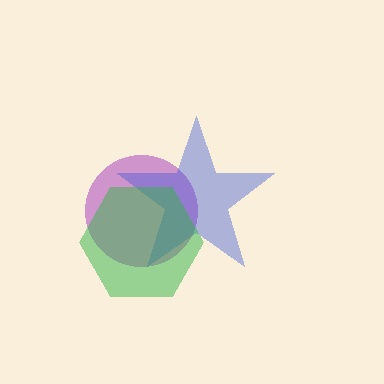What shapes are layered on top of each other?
The layered shapes are: a purple circle, a blue star, a green hexagon.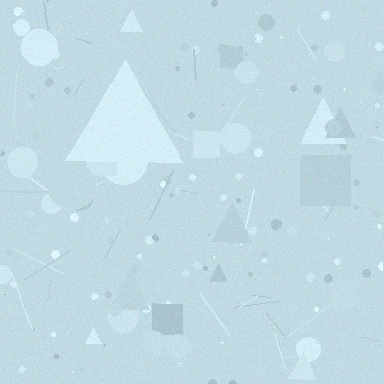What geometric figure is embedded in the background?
A triangle is embedded in the background.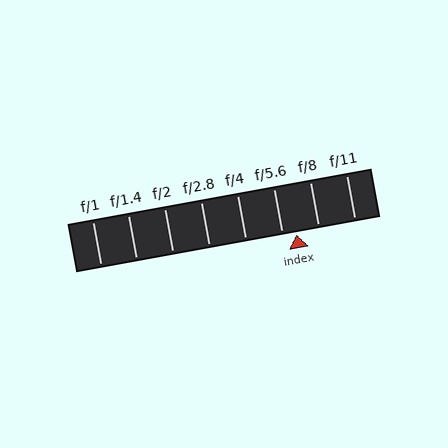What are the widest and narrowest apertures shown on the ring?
The widest aperture shown is f/1 and the narrowest is f/11.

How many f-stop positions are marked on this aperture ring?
There are 8 f-stop positions marked.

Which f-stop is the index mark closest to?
The index mark is closest to f/5.6.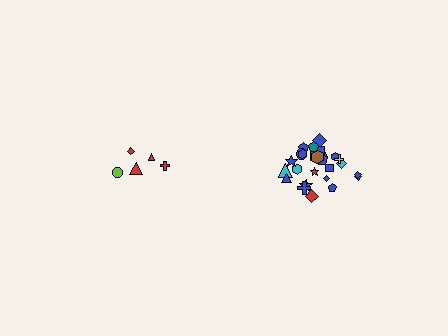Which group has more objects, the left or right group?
The right group.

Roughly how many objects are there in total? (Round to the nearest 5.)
Roughly 30 objects in total.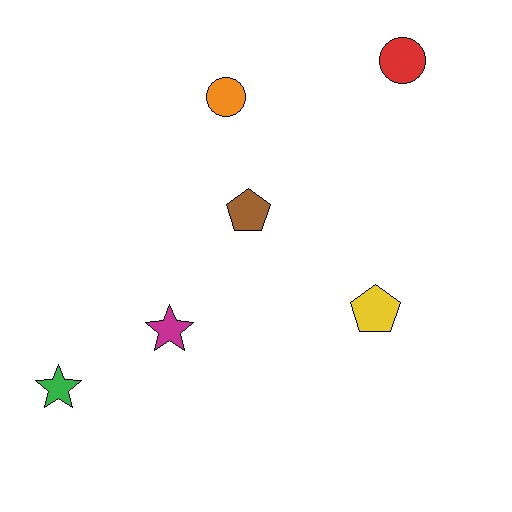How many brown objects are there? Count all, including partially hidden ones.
There is 1 brown object.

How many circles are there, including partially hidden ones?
There are 2 circles.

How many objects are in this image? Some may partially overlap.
There are 6 objects.